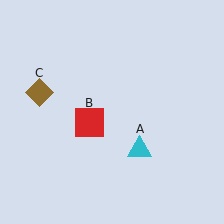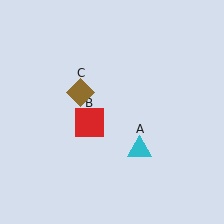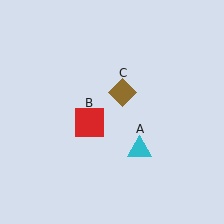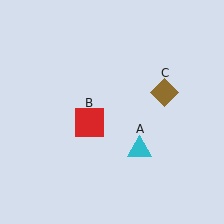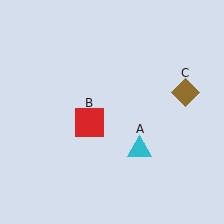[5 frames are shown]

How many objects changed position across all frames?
1 object changed position: brown diamond (object C).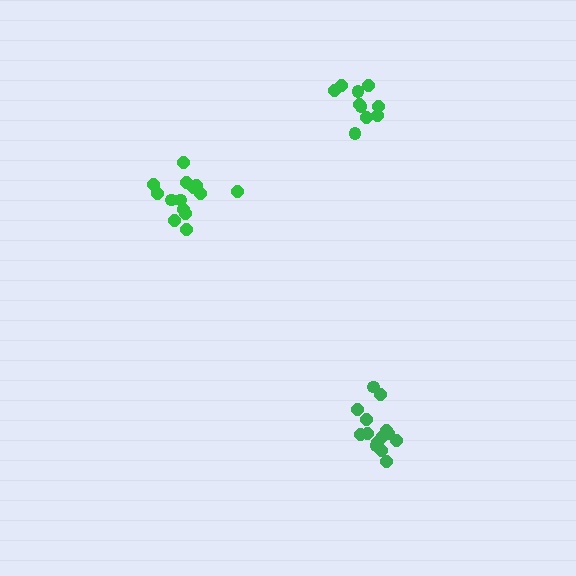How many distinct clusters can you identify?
There are 3 distinct clusters.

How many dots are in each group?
Group 1: 14 dots, Group 2: 14 dots, Group 3: 10 dots (38 total).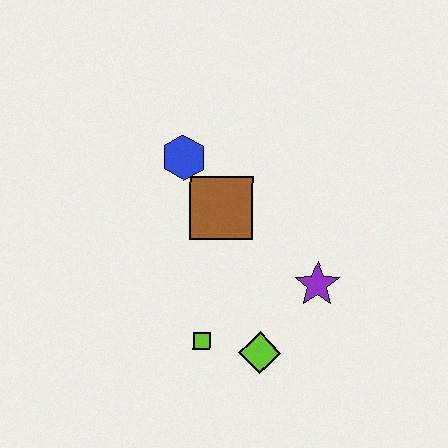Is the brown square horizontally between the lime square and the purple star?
Yes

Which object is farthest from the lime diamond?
The blue hexagon is farthest from the lime diamond.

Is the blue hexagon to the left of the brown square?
Yes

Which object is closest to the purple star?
The lime diamond is closest to the purple star.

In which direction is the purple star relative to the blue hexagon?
The purple star is to the right of the blue hexagon.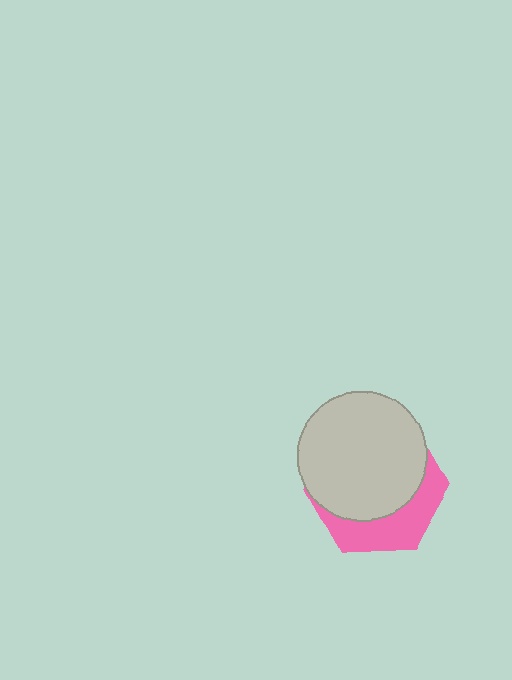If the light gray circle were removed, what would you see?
You would see the complete pink hexagon.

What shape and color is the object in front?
The object in front is a light gray circle.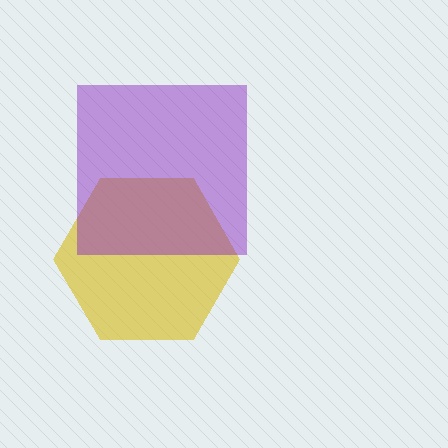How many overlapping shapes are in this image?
There are 2 overlapping shapes in the image.